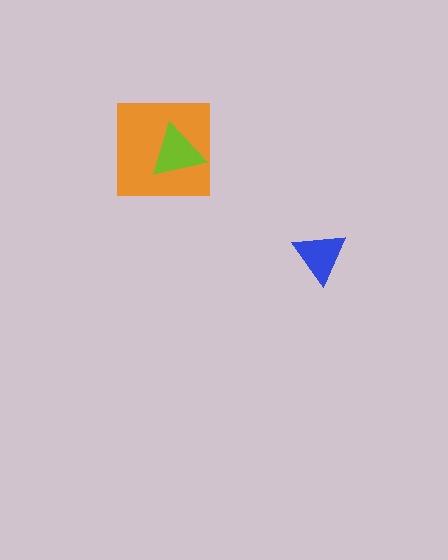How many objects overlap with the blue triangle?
0 objects overlap with the blue triangle.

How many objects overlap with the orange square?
1 object overlaps with the orange square.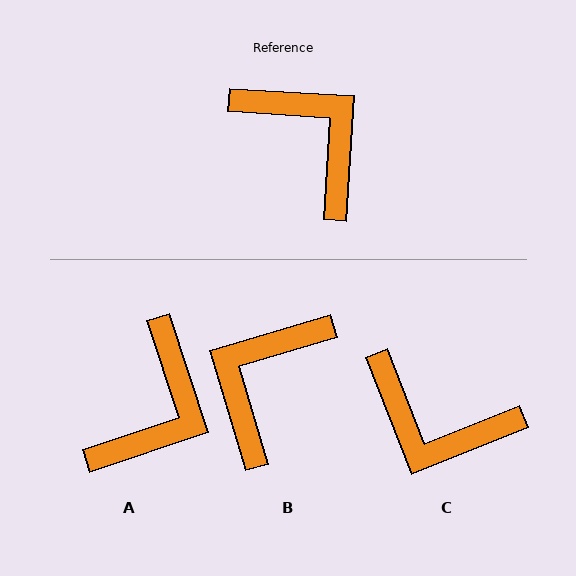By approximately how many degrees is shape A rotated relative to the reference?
Approximately 68 degrees clockwise.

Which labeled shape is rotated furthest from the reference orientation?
C, about 155 degrees away.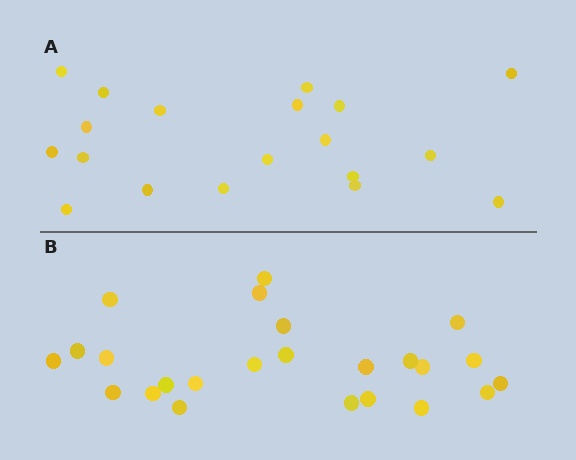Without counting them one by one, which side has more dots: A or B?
Region B (the bottom region) has more dots.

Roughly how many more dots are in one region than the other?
Region B has about 5 more dots than region A.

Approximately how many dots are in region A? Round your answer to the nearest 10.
About 20 dots. (The exact count is 19, which rounds to 20.)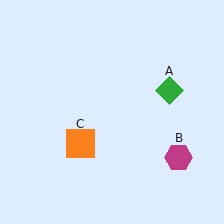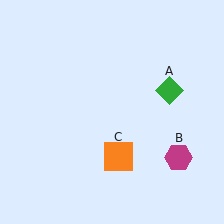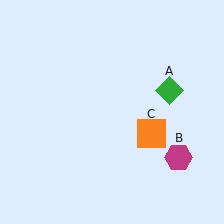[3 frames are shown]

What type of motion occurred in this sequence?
The orange square (object C) rotated counterclockwise around the center of the scene.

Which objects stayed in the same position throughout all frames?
Green diamond (object A) and magenta hexagon (object B) remained stationary.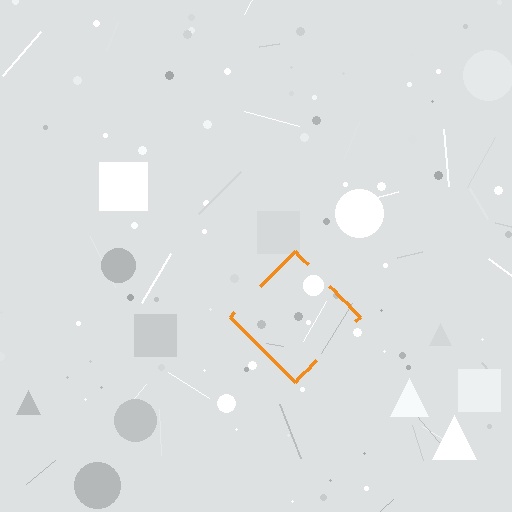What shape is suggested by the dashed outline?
The dashed outline suggests a diamond.